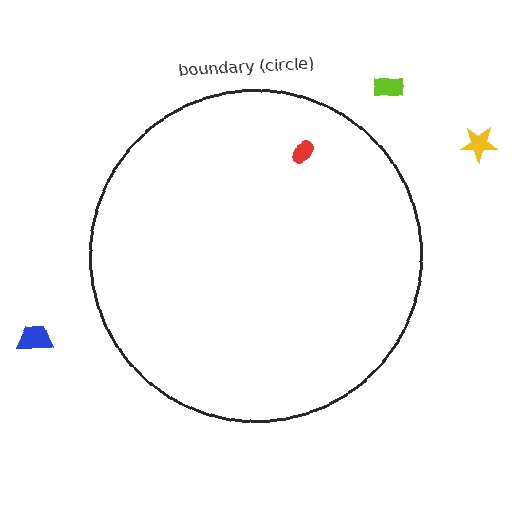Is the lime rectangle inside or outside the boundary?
Outside.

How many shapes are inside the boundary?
1 inside, 3 outside.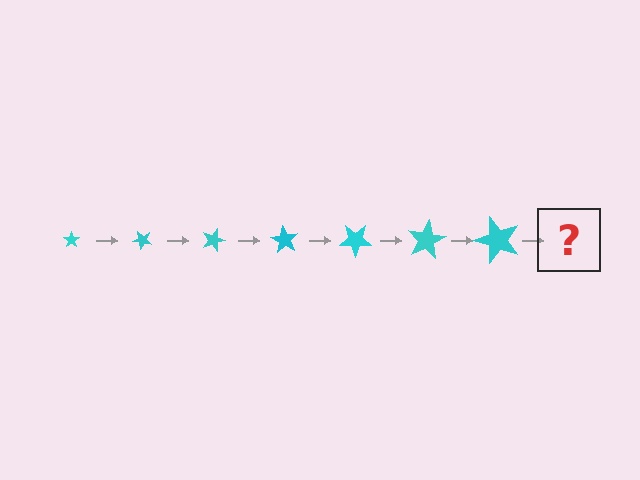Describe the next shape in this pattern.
It should be a star, larger than the previous one and rotated 315 degrees from the start.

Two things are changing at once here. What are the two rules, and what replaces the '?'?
The two rules are that the star grows larger each step and it rotates 45 degrees each step. The '?' should be a star, larger than the previous one and rotated 315 degrees from the start.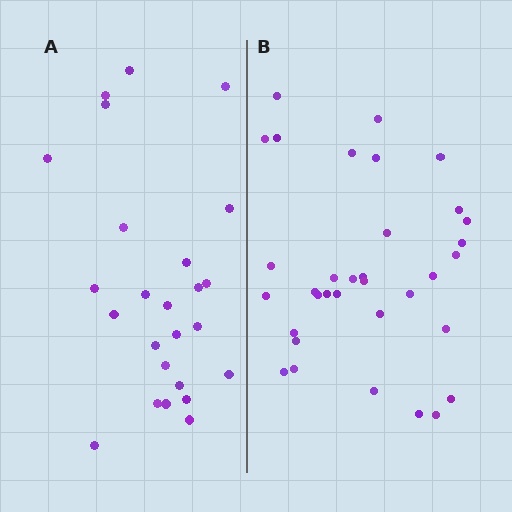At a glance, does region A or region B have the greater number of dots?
Region B (the right region) has more dots.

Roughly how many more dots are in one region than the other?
Region B has roughly 8 or so more dots than region A.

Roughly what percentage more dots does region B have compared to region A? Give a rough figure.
About 35% more.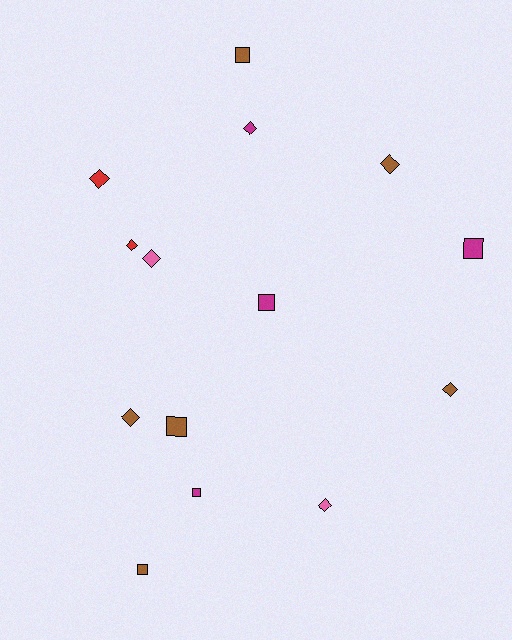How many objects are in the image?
There are 14 objects.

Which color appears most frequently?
Brown, with 6 objects.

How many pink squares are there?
There are no pink squares.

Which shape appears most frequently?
Diamond, with 8 objects.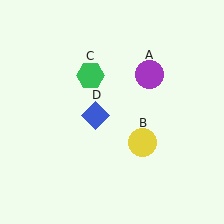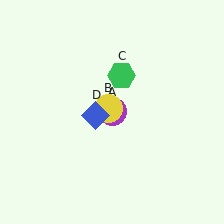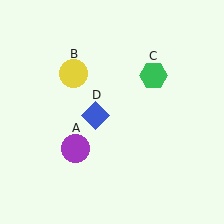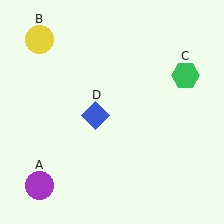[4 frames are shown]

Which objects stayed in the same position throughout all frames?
Blue diamond (object D) remained stationary.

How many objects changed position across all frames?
3 objects changed position: purple circle (object A), yellow circle (object B), green hexagon (object C).